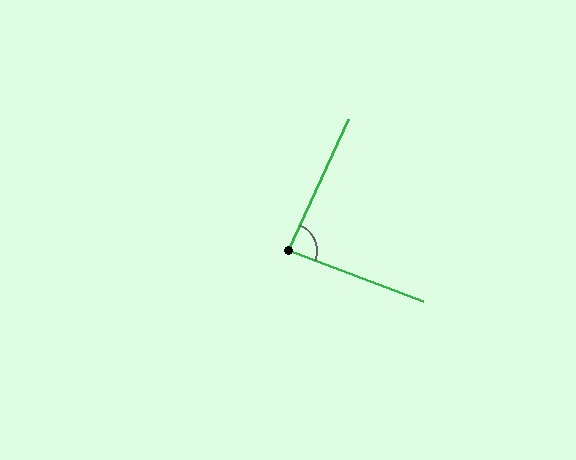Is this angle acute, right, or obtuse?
It is approximately a right angle.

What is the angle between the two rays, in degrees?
Approximately 86 degrees.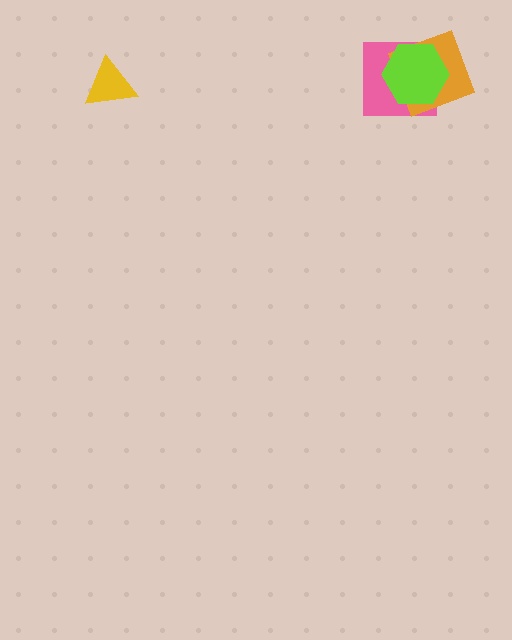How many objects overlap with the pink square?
2 objects overlap with the pink square.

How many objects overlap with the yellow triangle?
0 objects overlap with the yellow triangle.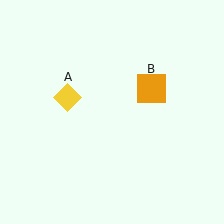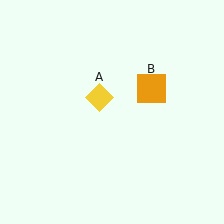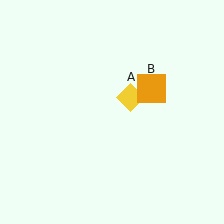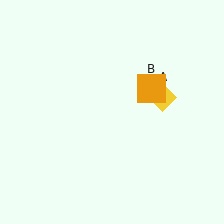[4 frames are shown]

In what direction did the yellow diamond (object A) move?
The yellow diamond (object A) moved right.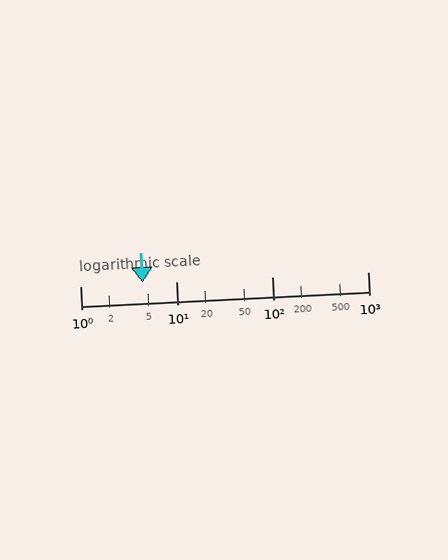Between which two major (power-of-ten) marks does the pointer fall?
The pointer is between 1 and 10.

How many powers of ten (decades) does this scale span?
The scale spans 3 decades, from 1 to 1000.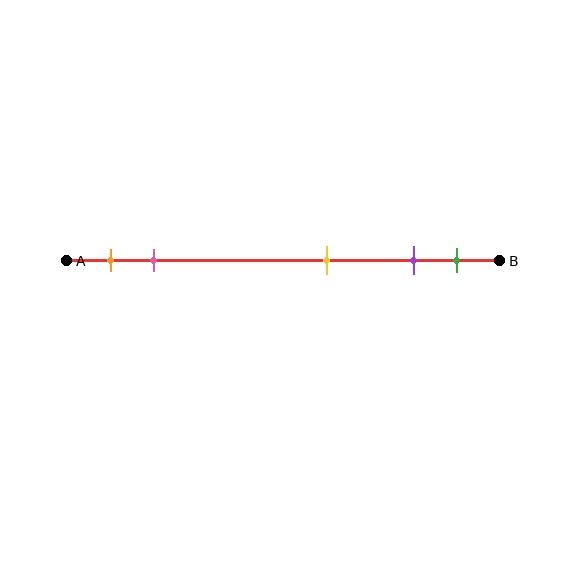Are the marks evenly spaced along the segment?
No, the marks are not evenly spaced.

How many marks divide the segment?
There are 5 marks dividing the segment.